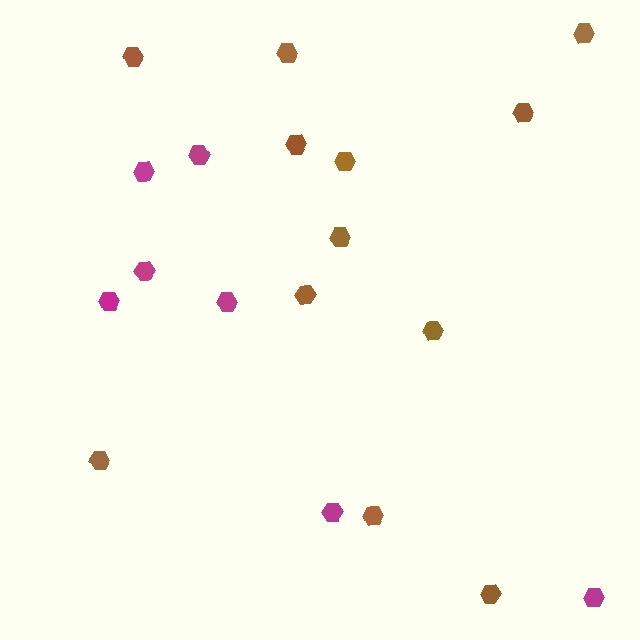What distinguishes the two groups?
There are 2 groups: one group of magenta hexagons (7) and one group of brown hexagons (12).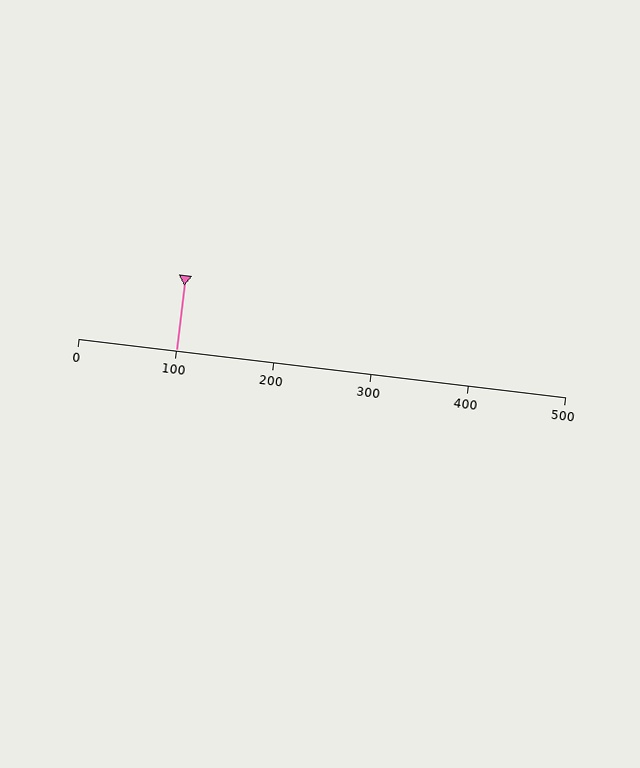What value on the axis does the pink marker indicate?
The marker indicates approximately 100.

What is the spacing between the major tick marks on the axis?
The major ticks are spaced 100 apart.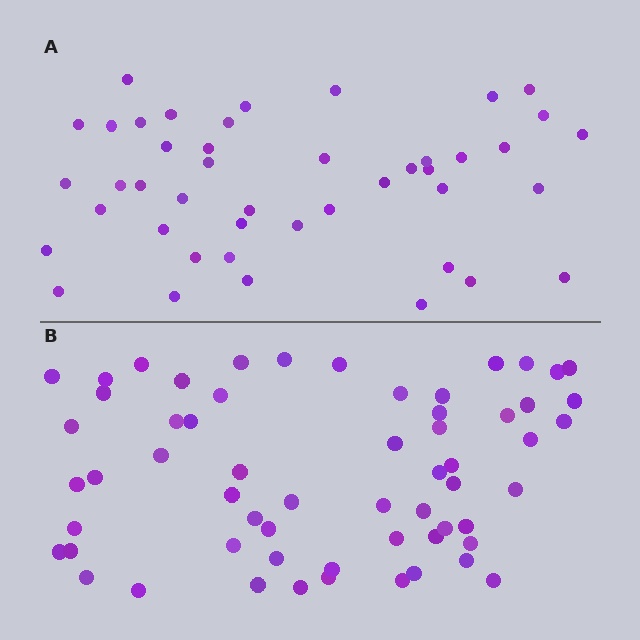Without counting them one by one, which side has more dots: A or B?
Region B (the bottom region) has more dots.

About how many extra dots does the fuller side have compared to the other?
Region B has approximately 15 more dots than region A.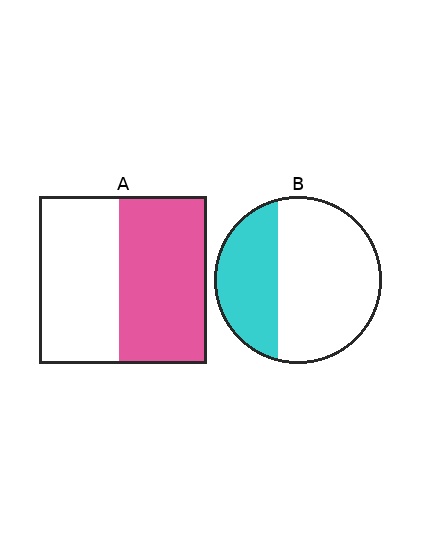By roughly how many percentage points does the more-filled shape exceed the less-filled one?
By roughly 15 percentage points (A over B).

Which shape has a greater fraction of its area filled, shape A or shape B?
Shape A.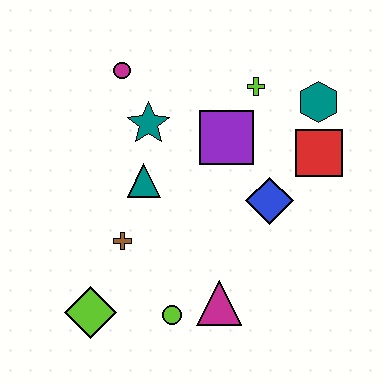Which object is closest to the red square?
The teal hexagon is closest to the red square.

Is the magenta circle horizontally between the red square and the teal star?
No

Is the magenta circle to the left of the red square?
Yes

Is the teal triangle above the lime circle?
Yes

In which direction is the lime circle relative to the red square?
The lime circle is below the red square.